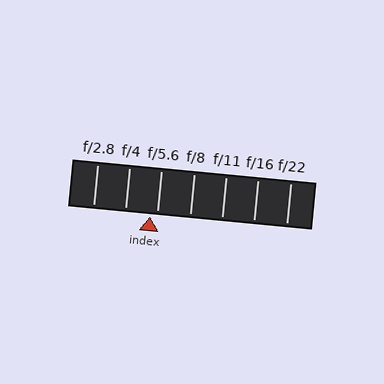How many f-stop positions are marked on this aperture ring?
There are 7 f-stop positions marked.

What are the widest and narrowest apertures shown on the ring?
The widest aperture shown is f/2.8 and the narrowest is f/22.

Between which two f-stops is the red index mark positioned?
The index mark is between f/4 and f/5.6.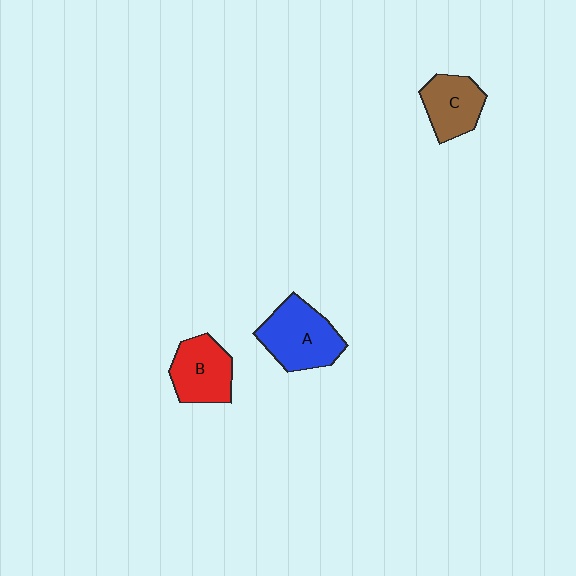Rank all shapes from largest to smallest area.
From largest to smallest: A (blue), B (red), C (brown).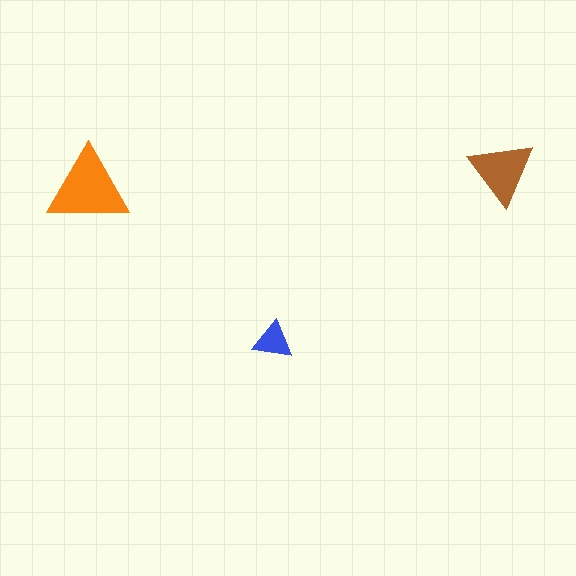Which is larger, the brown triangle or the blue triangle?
The brown one.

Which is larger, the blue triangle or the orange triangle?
The orange one.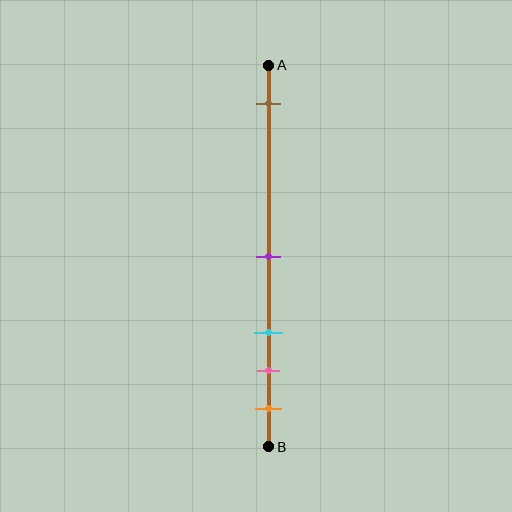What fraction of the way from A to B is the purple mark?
The purple mark is approximately 50% (0.5) of the way from A to B.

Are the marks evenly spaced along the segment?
No, the marks are not evenly spaced.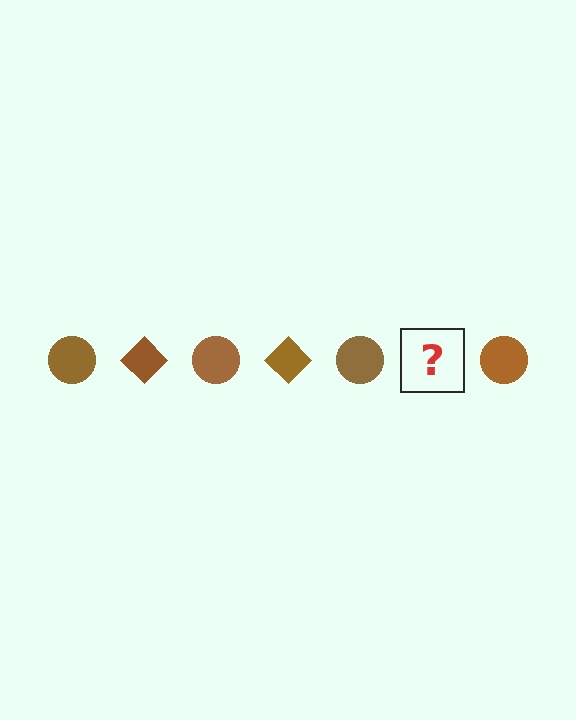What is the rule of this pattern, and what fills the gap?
The rule is that the pattern cycles through circle, diamond shapes in brown. The gap should be filled with a brown diamond.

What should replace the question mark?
The question mark should be replaced with a brown diamond.